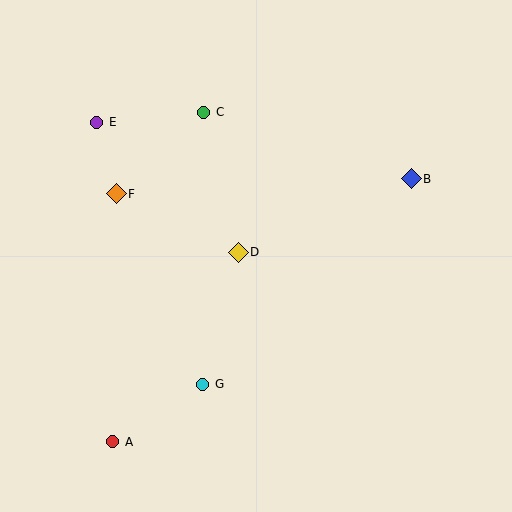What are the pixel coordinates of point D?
Point D is at (238, 252).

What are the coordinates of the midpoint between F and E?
The midpoint between F and E is at (107, 158).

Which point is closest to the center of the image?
Point D at (238, 252) is closest to the center.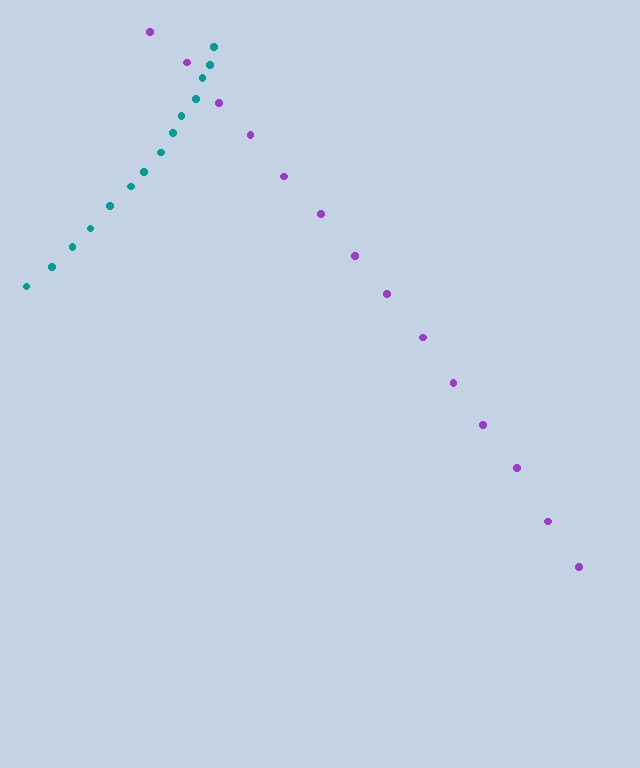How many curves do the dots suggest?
There are 2 distinct paths.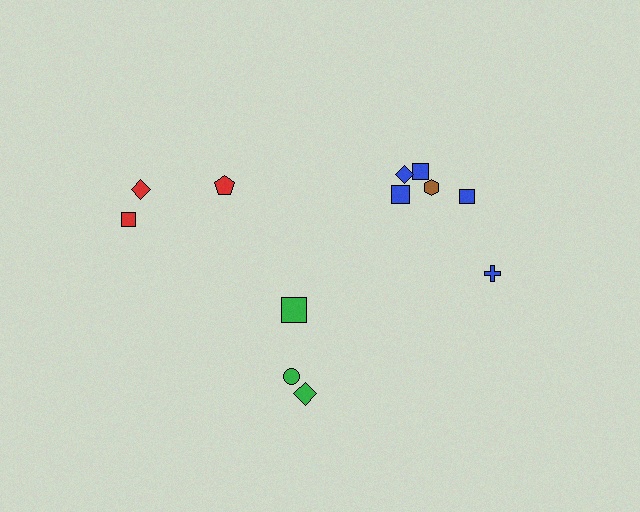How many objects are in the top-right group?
There are 6 objects.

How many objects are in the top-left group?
There are 3 objects.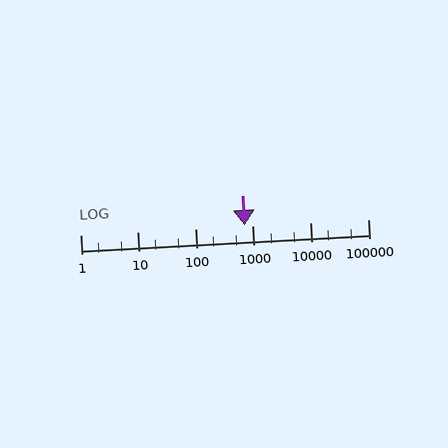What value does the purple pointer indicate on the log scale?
The pointer indicates approximately 710.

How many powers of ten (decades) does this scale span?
The scale spans 5 decades, from 1 to 100000.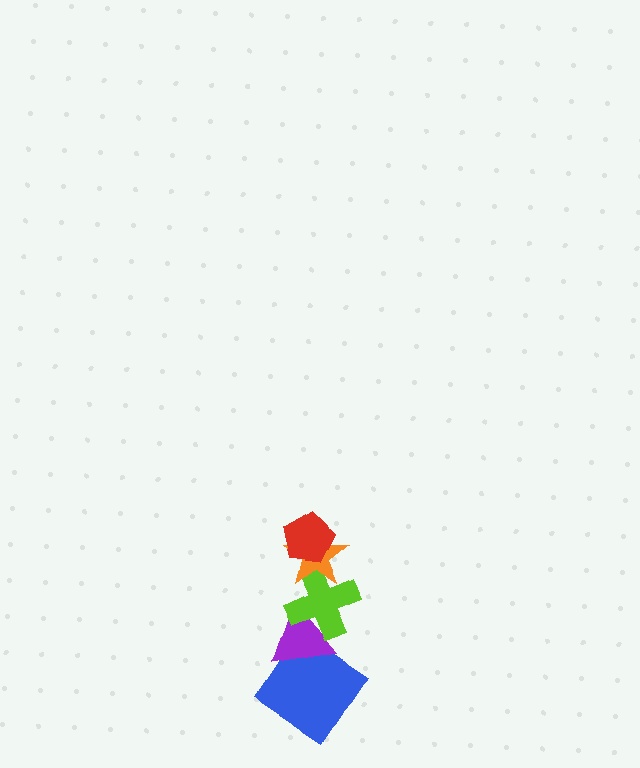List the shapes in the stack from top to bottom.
From top to bottom: the red pentagon, the orange star, the lime cross, the purple triangle, the blue diamond.